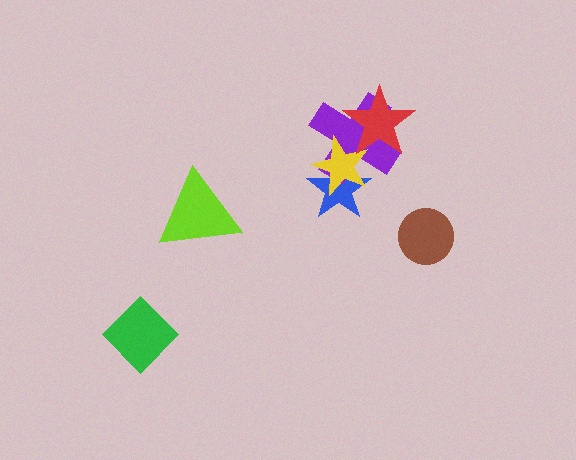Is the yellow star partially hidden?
Yes, it is partially covered by another shape.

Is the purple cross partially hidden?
Yes, it is partially covered by another shape.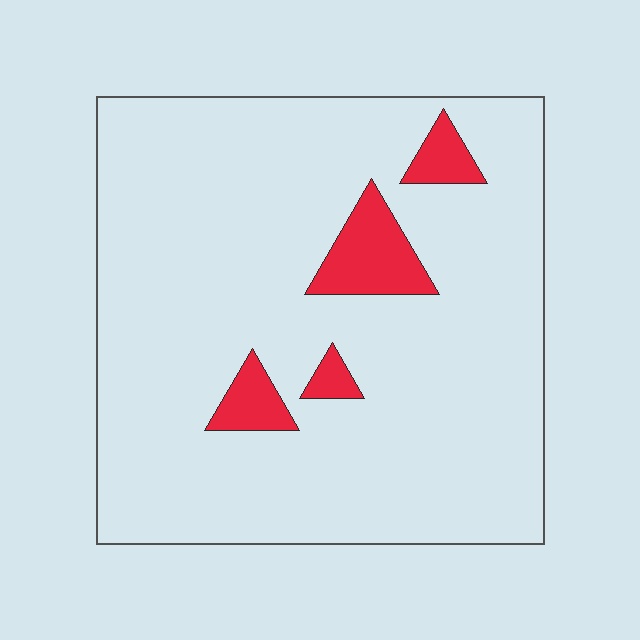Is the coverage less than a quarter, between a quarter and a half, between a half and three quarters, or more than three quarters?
Less than a quarter.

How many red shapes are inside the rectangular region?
4.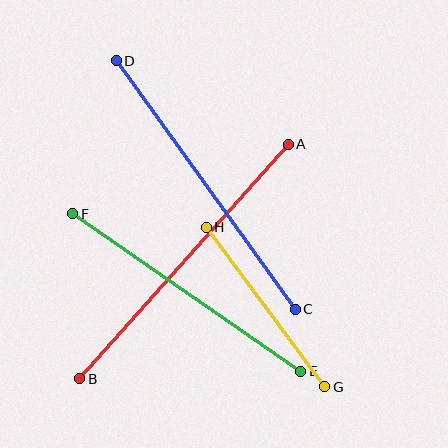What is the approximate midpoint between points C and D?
The midpoint is at approximately (206, 185) pixels.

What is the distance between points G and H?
The distance is approximately 199 pixels.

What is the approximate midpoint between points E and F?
The midpoint is at approximately (187, 293) pixels.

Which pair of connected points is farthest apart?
Points A and B are farthest apart.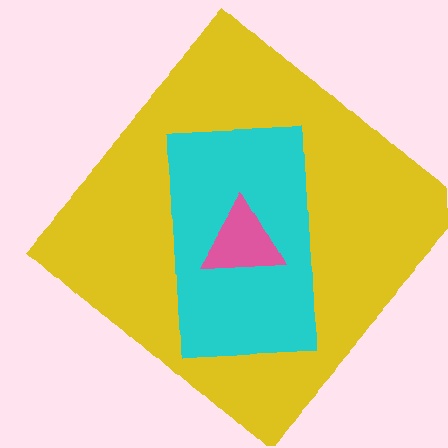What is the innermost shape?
The pink triangle.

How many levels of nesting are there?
3.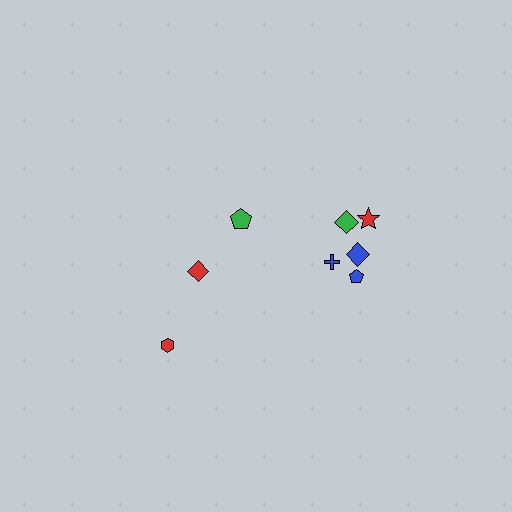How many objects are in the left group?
There are 3 objects.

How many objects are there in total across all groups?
There are 8 objects.